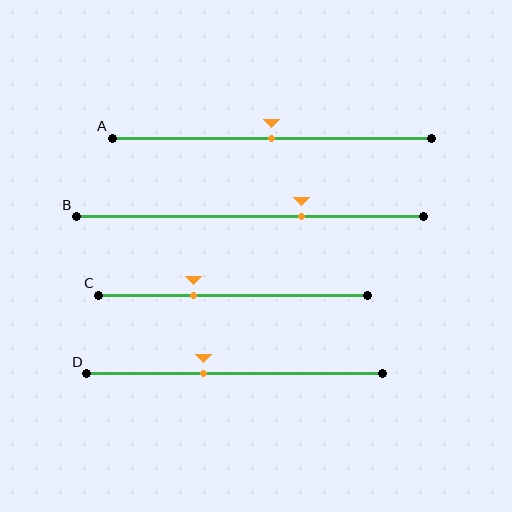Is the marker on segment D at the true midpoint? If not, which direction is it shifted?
No, the marker on segment D is shifted to the left by about 11% of the segment length.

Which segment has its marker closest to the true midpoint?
Segment A has its marker closest to the true midpoint.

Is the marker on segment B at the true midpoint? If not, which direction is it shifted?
No, the marker on segment B is shifted to the right by about 15% of the segment length.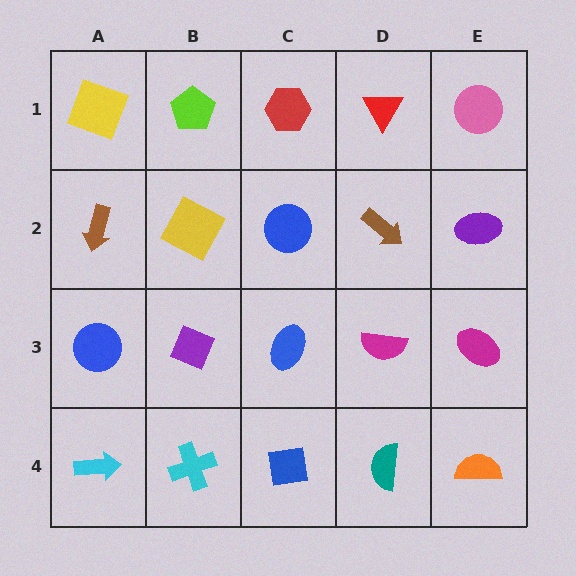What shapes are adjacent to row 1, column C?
A blue circle (row 2, column C), a lime pentagon (row 1, column B), a red triangle (row 1, column D).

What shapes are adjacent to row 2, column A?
A yellow square (row 1, column A), a blue circle (row 3, column A), a yellow square (row 2, column B).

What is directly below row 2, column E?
A magenta ellipse.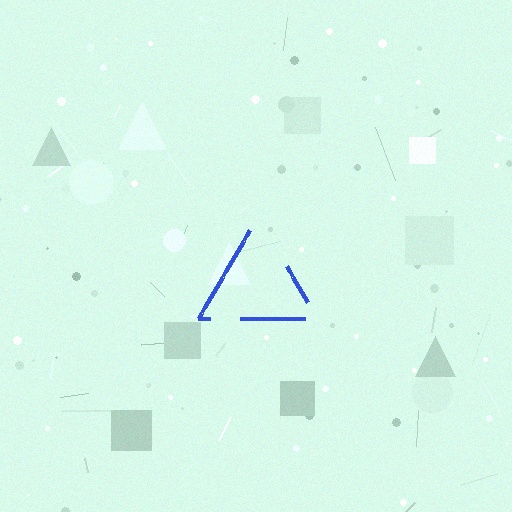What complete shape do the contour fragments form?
The contour fragments form a triangle.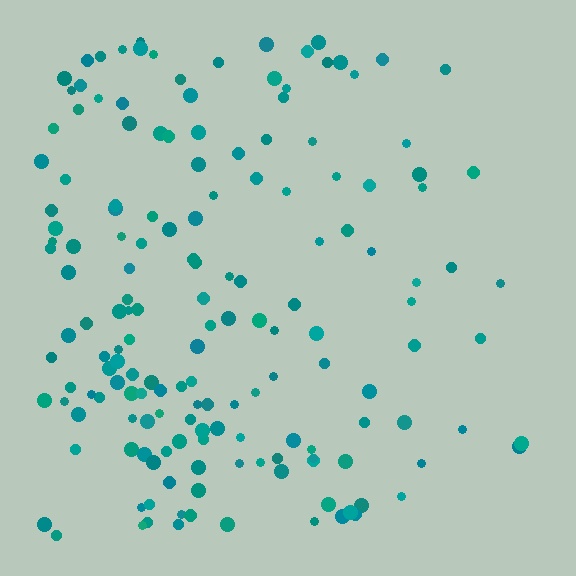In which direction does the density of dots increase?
From right to left, with the left side densest.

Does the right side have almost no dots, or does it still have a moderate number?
Still a moderate number, just noticeably fewer than the left.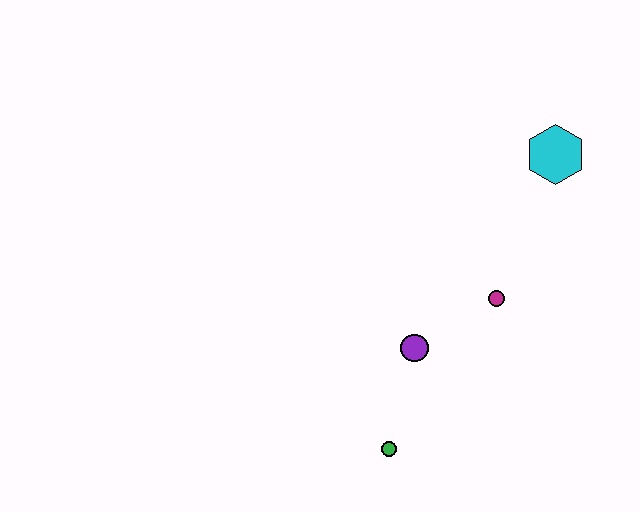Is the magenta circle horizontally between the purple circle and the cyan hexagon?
Yes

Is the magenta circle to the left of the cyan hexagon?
Yes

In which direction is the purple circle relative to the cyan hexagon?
The purple circle is below the cyan hexagon.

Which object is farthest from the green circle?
The cyan hexagon is farthest from the green circle.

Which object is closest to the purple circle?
The magenta circle is closest to the purple circle.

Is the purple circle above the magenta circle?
No